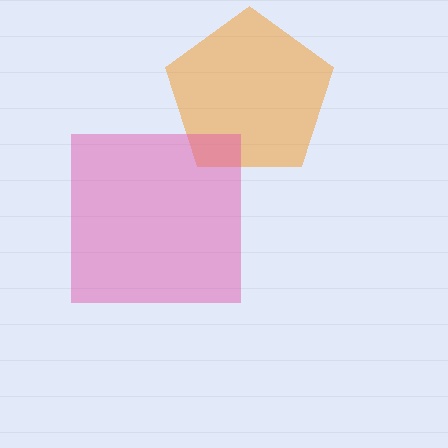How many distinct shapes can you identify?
There are 2 distinct shapes: an orange pentagon, a pink square.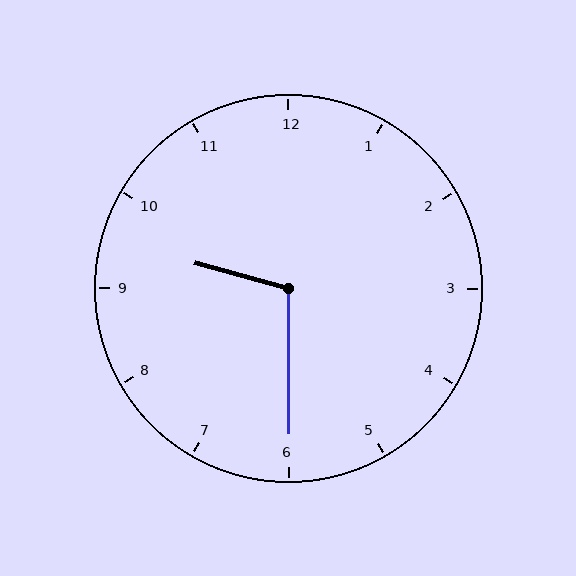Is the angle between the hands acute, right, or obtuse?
It is obtuse.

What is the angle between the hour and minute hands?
Approximately 105 degrees.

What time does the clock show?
9:30.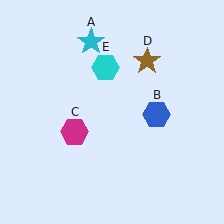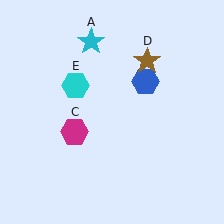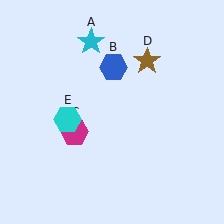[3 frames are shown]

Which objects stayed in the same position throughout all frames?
Cyan star (object A) and magenta hexagon (object C) and brown star (object D) remained stationary.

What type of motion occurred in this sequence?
The blue hexagon (object B), cyan hexagon (object E) rotated counterclockwise around the center of the scene.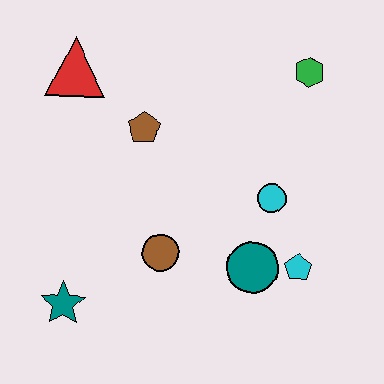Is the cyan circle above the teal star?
Yes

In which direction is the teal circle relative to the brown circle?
The teal circle is to the right of the brown circle.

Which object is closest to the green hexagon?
The cyan circle is closest to the green hexagon.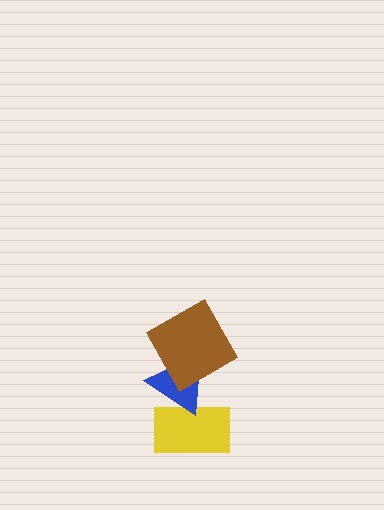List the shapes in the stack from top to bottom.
From top to bottom: the brown square, the blue triangle, the yellow rectangle.